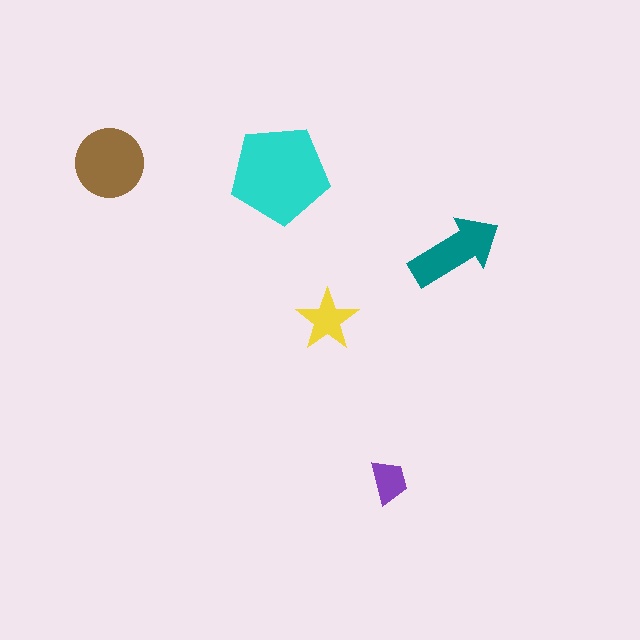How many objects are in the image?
There are 5 objects in the image.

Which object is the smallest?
The purple trapezoid.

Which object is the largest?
The cyan pentagon.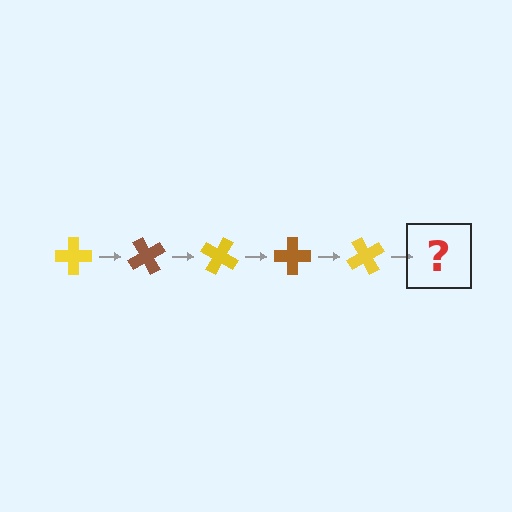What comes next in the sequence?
The next element should be a brown cross, rotated 300 degrees from the start.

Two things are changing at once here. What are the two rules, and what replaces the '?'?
The two rules are that it rotates 60 degrees each step and the color cycles through yellow and brown. The '?' should be a brown cross, rotated 300 degrees from the start.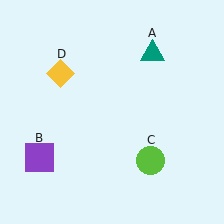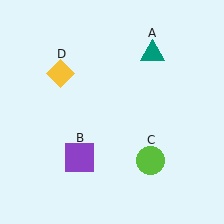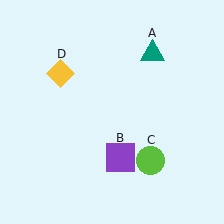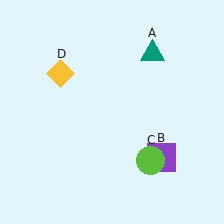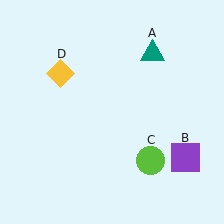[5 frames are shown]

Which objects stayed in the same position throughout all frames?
Teal triangle (object A) and lime circle (object C) and yellow diamond (object D) remained stationary.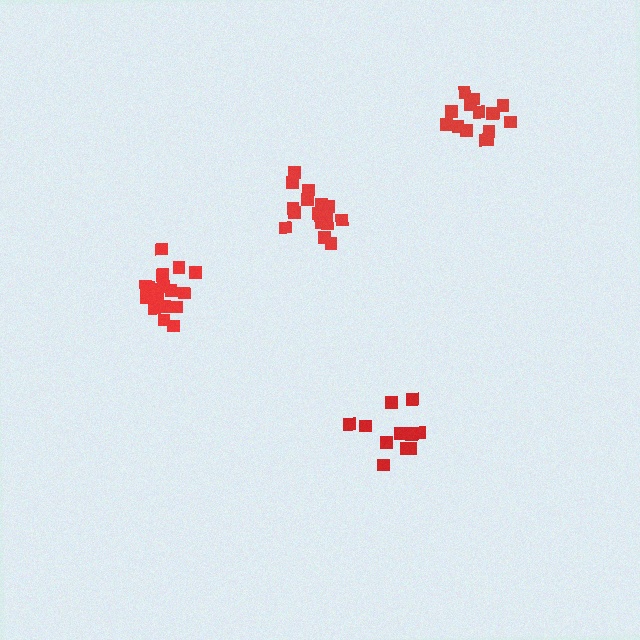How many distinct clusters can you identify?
There are 4 distinct clusters.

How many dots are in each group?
Group 1: 13 dots, Group 2: 17 dots, Group 3: 15 dots, Group 4: 18 dots (63 total).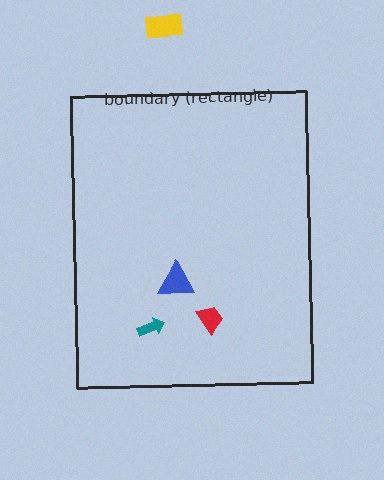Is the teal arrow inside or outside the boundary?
Inside.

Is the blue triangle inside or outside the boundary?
Inside.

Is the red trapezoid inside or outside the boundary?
Inside.